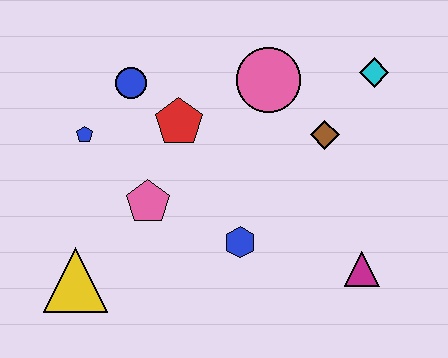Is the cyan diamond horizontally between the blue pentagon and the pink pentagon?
No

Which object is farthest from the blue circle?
The magenta triangle is farthest from the blue circle.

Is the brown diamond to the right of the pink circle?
Yes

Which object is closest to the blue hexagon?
The pink pentagon is closest to the blue hexagon.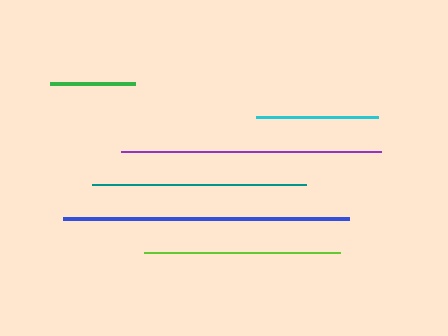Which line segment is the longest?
The blue line is the longest at approximately 286 pixels.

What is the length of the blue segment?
The blue segment is approximately 286 pixels long.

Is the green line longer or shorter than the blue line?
The blue line is longer than the green line.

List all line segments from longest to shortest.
From longest to shortest: blue, purple, teal, lime, cyan, green.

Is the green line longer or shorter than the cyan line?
The cyan line is longer than the green line.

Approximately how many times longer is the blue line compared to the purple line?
The blue line is approximately 1.1 times the length of the purple line.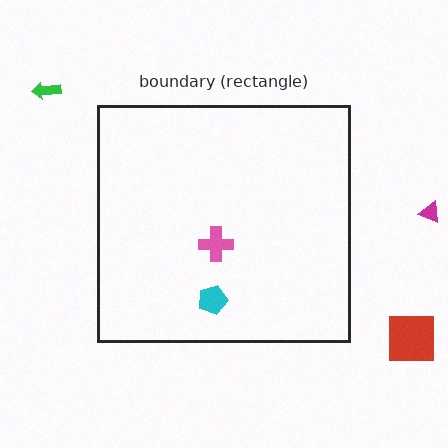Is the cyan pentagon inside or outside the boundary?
Inside.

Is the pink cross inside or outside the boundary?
Inside.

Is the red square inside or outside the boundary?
Outside.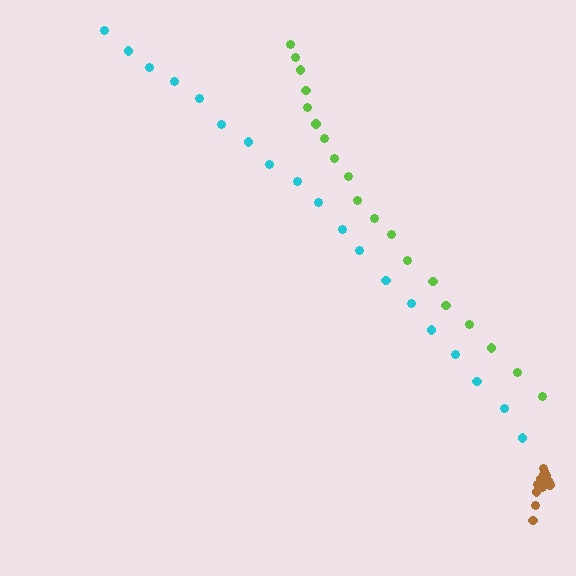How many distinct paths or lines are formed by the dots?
There are 3 distinct paths.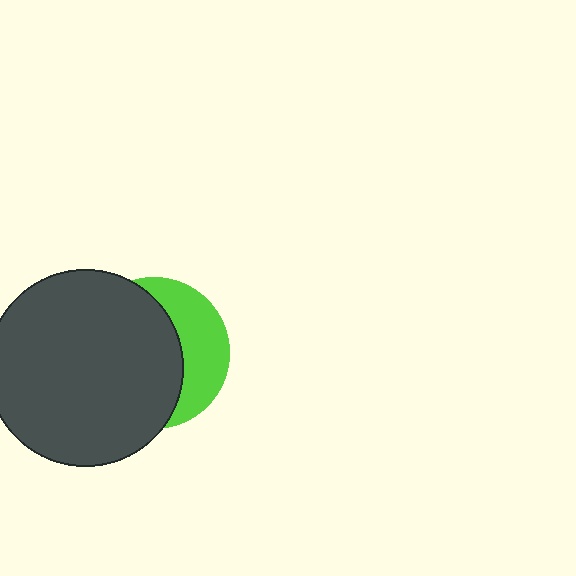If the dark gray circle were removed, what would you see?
You would see the complete lime circle.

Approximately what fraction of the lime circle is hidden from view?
Roughly 65% of the lime circle is hidden behind the dark gray circle.